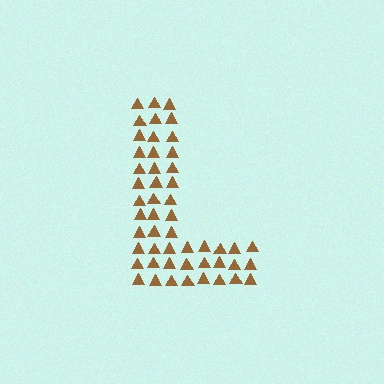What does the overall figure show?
The overall figure shows the letter L.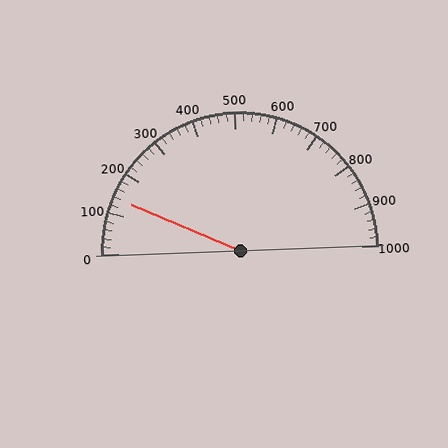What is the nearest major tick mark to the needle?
The nearest major tick mark is 100.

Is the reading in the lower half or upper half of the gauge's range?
The reading is in the lower half of the range (0 to 1000).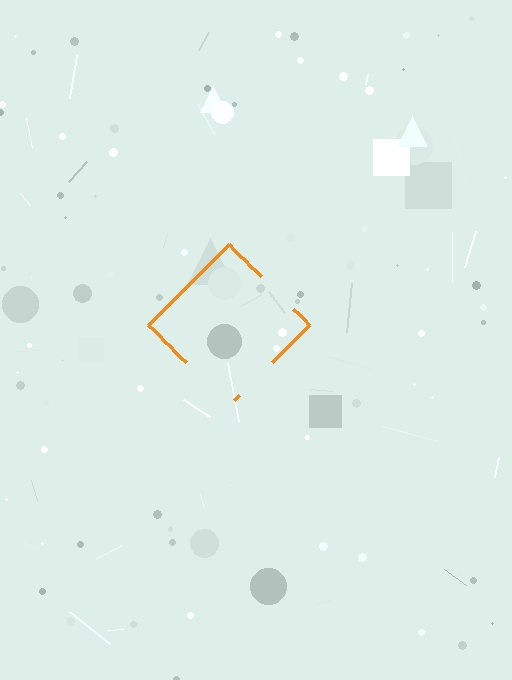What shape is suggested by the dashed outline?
The dashed outline suggests a diamond.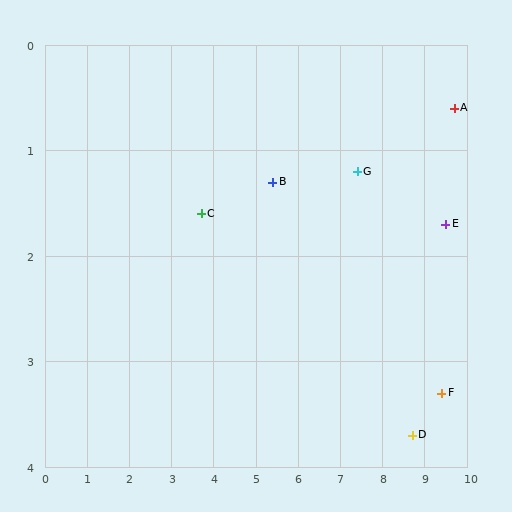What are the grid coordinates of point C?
Point C is at approximately (3.7, 1.6).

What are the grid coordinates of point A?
Point A is at approximately (9.7, 0.6).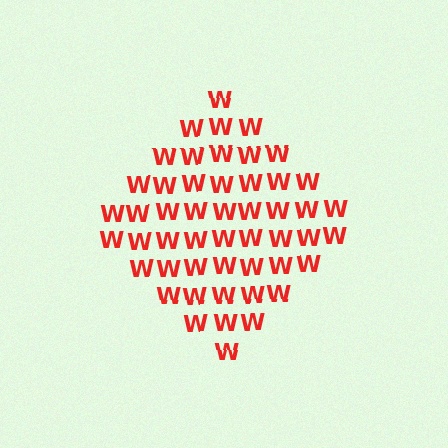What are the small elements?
The small elements are letter W's.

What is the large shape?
The large shape is a diamond.